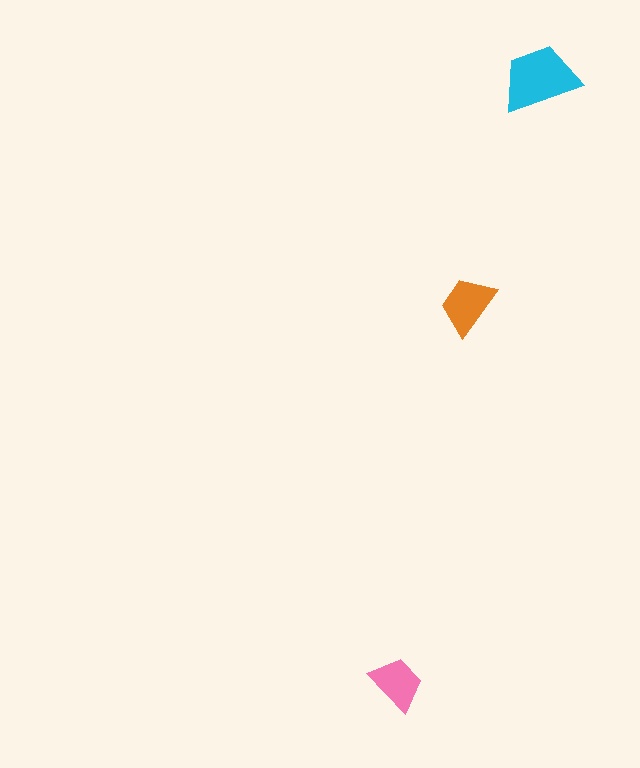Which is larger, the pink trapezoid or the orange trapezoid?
The orange one.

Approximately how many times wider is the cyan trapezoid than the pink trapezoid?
About 1.5 times wider.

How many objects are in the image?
There are 3 objects in the image.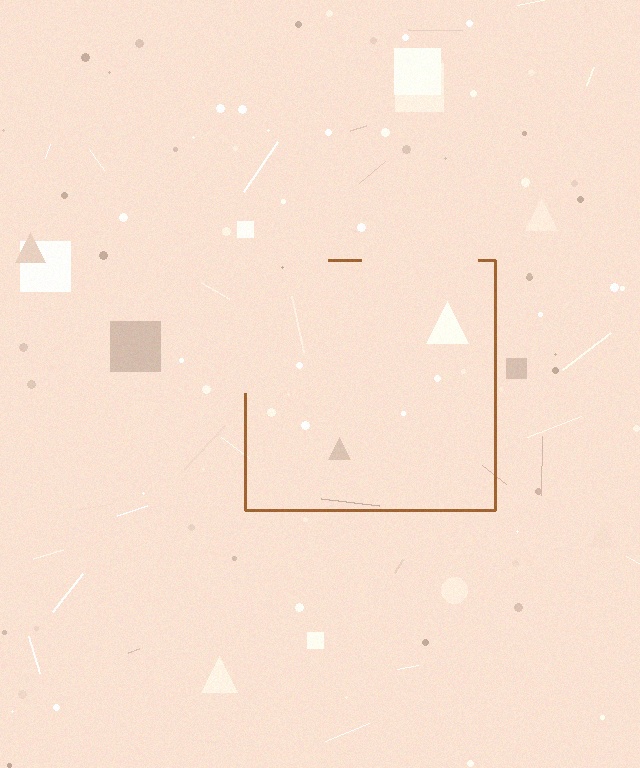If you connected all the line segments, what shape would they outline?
They would outline a square.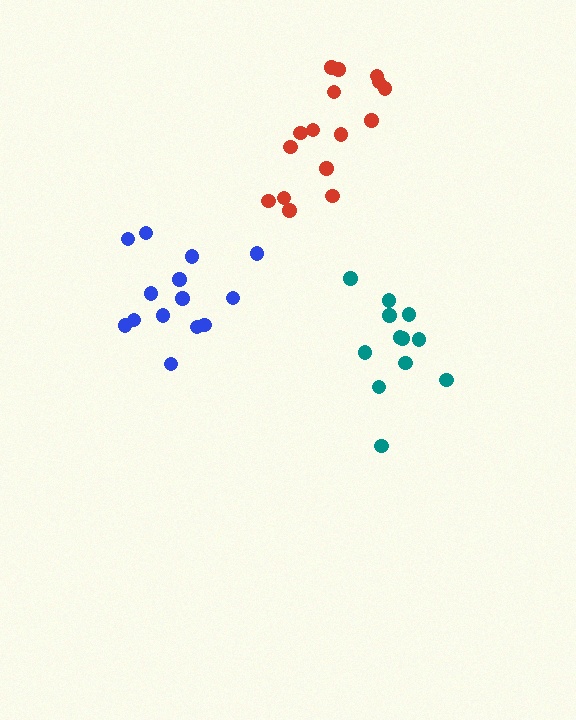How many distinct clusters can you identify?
There are 3 distinct clusters.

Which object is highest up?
The red cluster is topmost.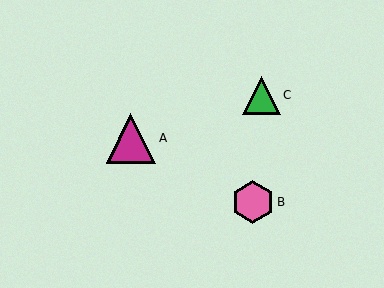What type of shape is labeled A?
Shape A is a magenta triangle.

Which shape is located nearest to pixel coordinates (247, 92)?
The green triangle (labeled C) at (262, 95) is nearest to that location.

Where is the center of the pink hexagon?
The center of the pink hexagon is at (253, 202).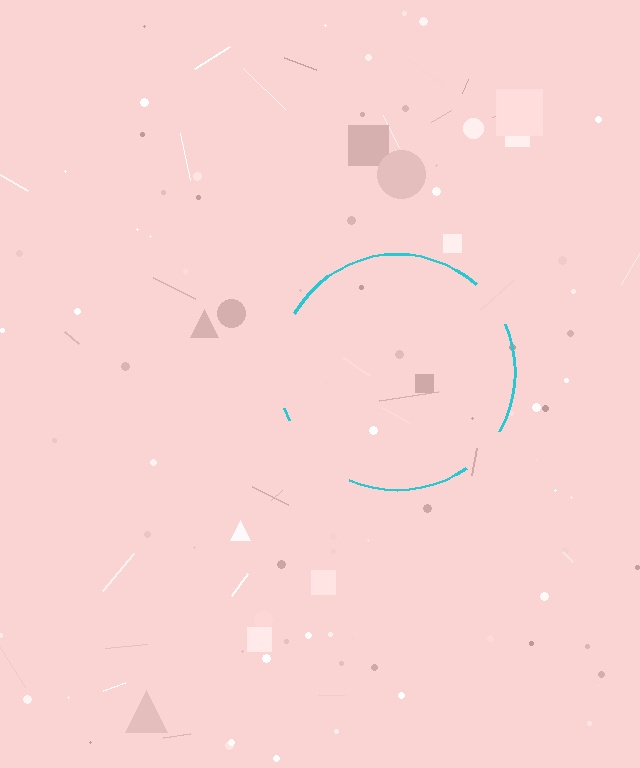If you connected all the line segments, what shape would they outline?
They would outline a circle.